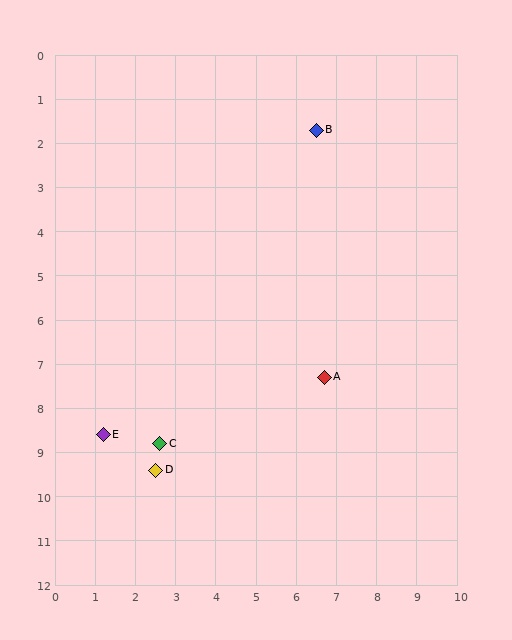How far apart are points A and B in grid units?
Points A and B are about 5.6 grid units apart.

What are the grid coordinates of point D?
Point D is at approximately (2.5, 9.4).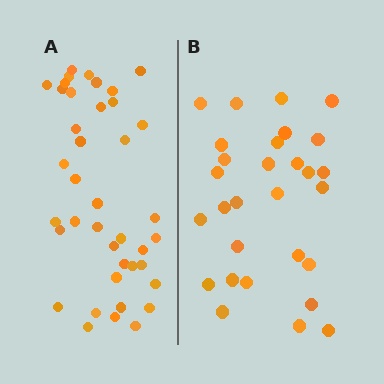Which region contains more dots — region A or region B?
Region A (the left region) has more dots.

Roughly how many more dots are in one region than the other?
Region A has roughly 12 or so more dots than region B.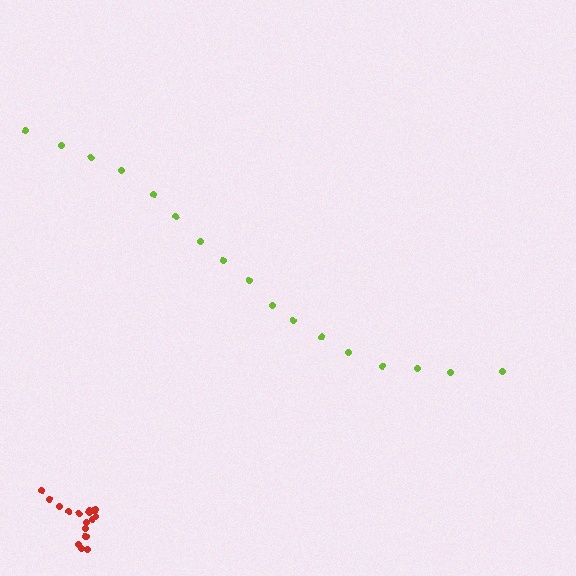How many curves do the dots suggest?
There are 2 distinct paths.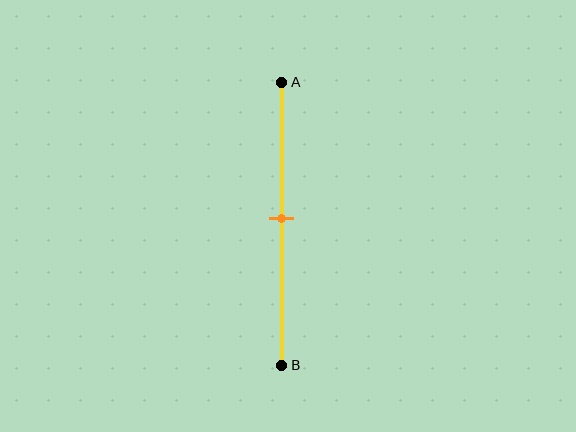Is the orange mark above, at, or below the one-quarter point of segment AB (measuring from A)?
The orange mark is below the one-quarter point of segment AB.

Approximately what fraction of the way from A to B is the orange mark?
The orange mark is approximately 50% of the way from A to B.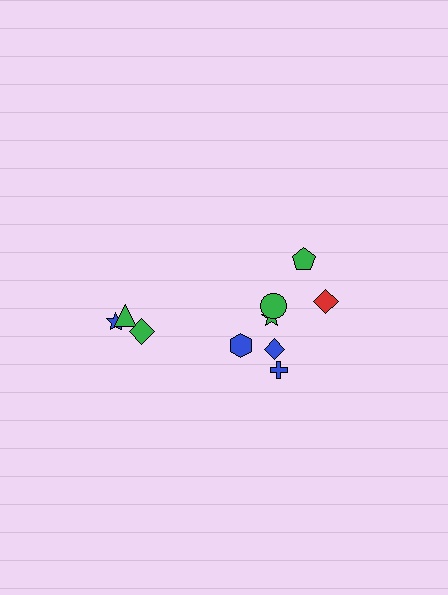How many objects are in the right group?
There are 7 objects.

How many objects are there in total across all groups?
There are 10 objects.